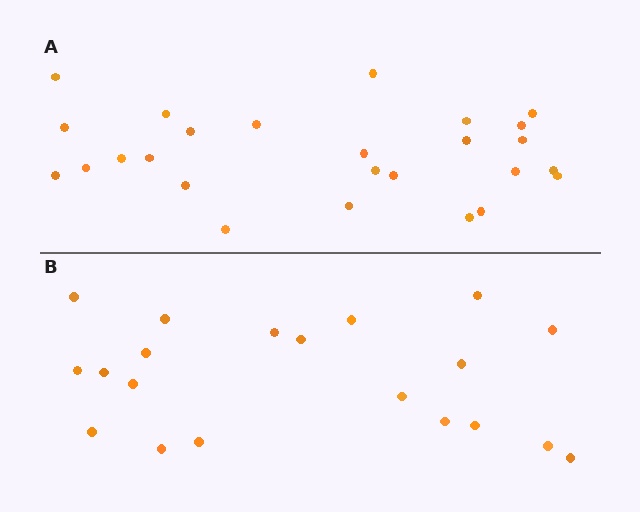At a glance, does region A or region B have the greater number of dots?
Region A (the top region) has more dots.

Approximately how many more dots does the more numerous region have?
Region A has about 6 more dots than region B.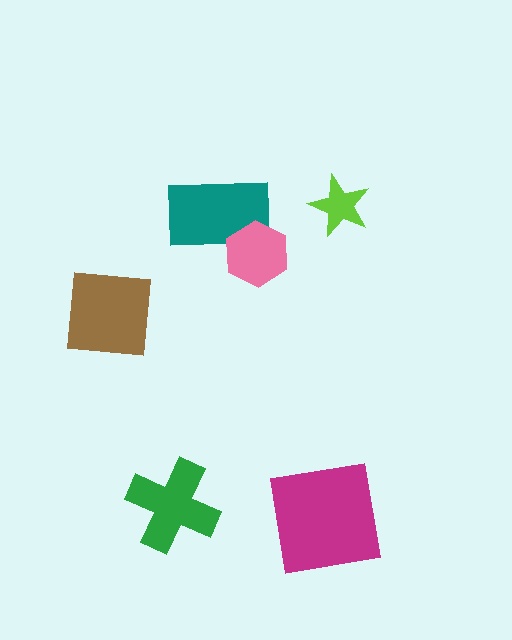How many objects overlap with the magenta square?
0 objects overlap with the magenta square.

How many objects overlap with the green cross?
0 objects overlap with the green cross.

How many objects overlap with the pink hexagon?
1 object overlaps with the pink hexagon.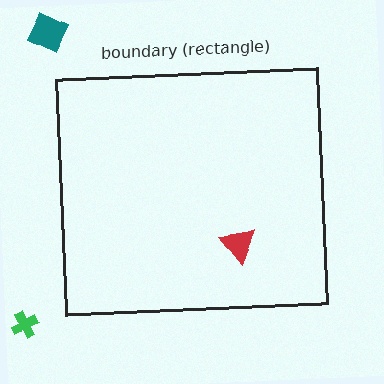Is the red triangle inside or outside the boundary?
Inside.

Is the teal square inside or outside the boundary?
Outside.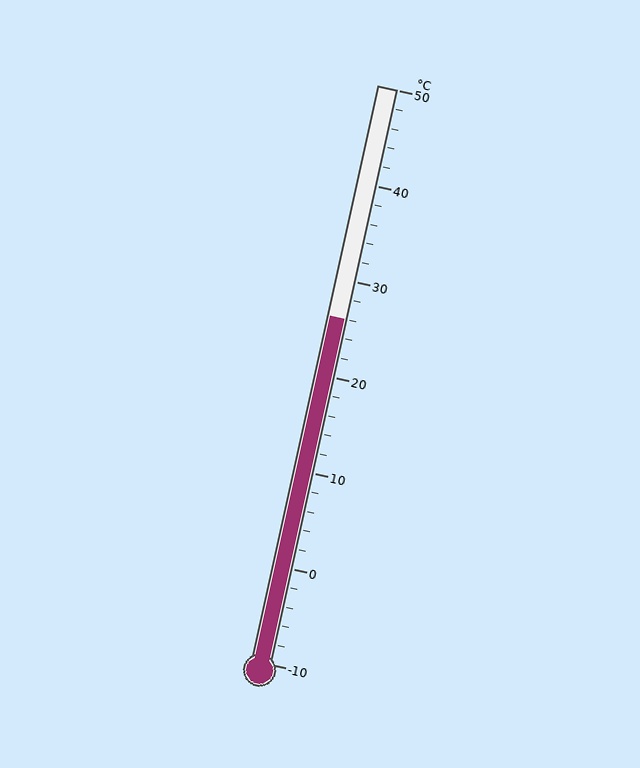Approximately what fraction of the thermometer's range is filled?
The thermometer is filled to approximately 60% of its range.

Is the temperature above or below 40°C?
The temperature is below 40°C.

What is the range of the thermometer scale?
The thermometer scale ranges from -10°C to 50°C.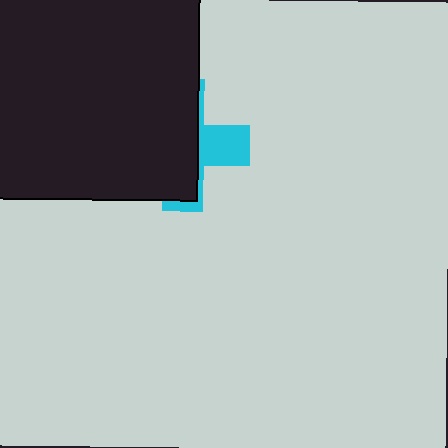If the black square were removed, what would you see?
You would see the complete cyan cross.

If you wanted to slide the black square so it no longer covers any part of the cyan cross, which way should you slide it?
Slide it left — that is the most direct way to separate the two shapes.